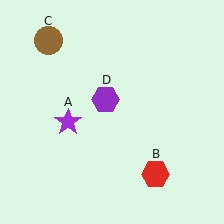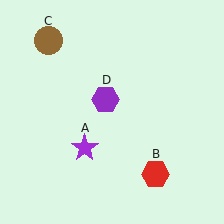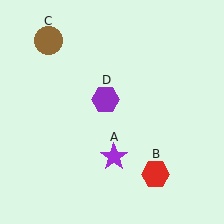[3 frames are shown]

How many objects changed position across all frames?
1 object changed position: purple star (object A).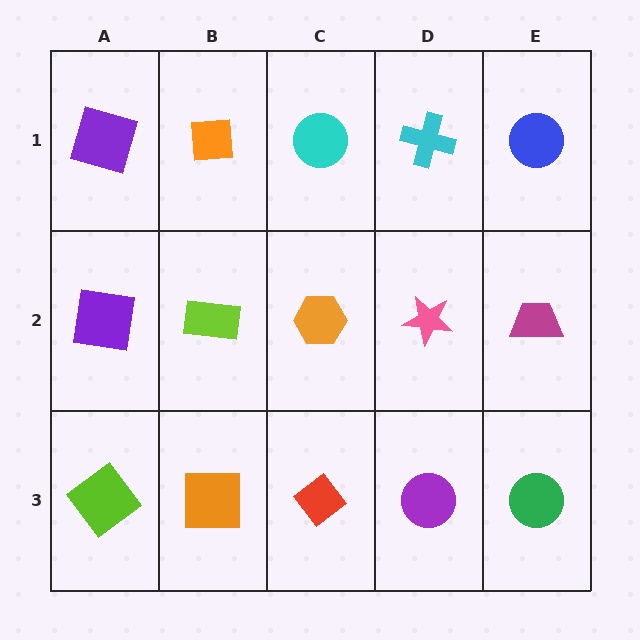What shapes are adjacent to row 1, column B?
A lime rectangle (row 2, column B), a purple square (row 1, column A), a cyan circle (row 1, column C).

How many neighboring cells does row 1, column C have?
3.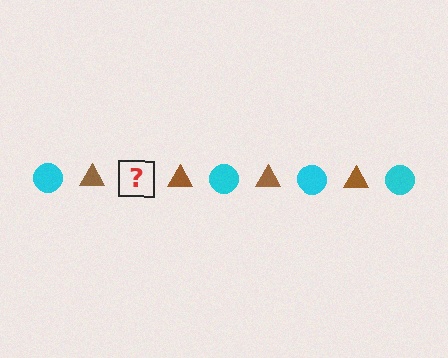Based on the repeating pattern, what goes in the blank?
The blank should be a cyan circle.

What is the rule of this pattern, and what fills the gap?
The rule is that the pattern alternates between cyan circle and brown triangle. The gap should be filled with a cyan circle.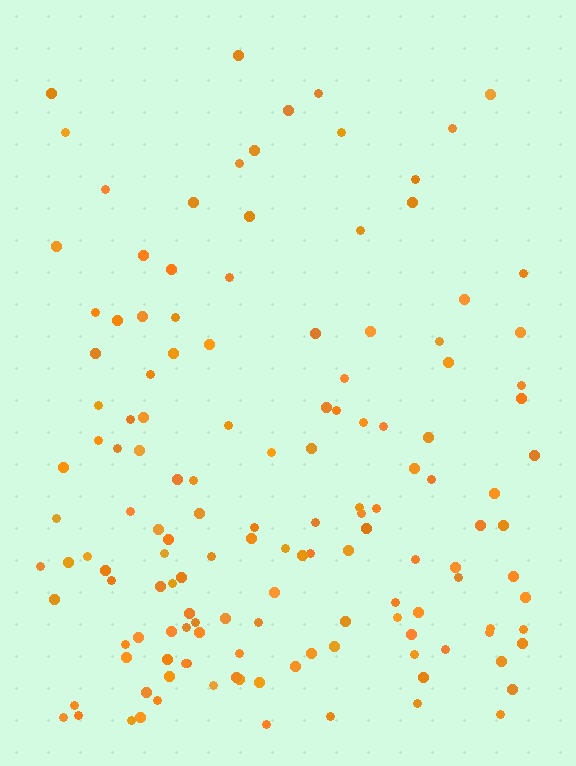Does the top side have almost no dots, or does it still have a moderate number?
Still a moderate number, just noticeably fewer than the bottom.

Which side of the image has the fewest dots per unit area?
The top.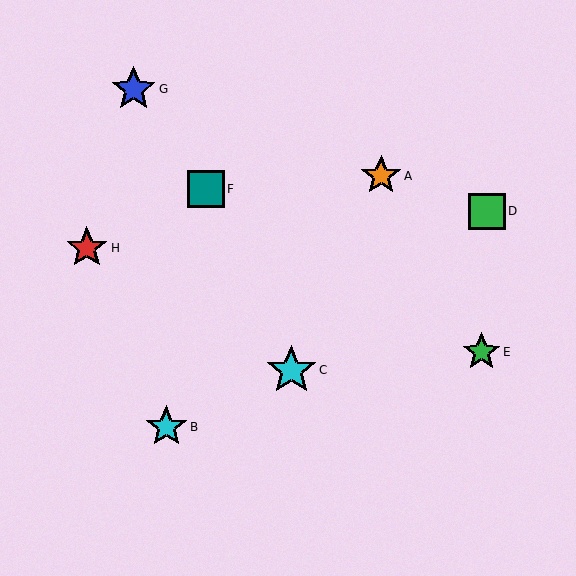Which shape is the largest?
The cyan star (labeled C) is the largest.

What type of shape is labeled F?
Shape F is a teal square.